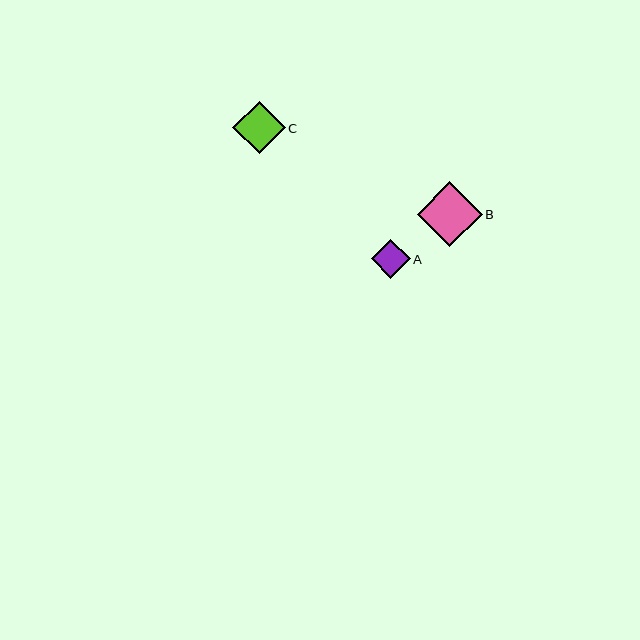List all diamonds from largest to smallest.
From largest to smallest: B, C, A.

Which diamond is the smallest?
Diamond A is the smallest with a size of approximately 38 pixels.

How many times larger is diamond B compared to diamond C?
Diamond B is approximately 1.2 times the size of diamond C.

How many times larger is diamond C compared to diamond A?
Diamond C is approximately 1.4 times the size of diamond A.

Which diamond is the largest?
Diamond B is the largest with a size of approximately 65 pixels.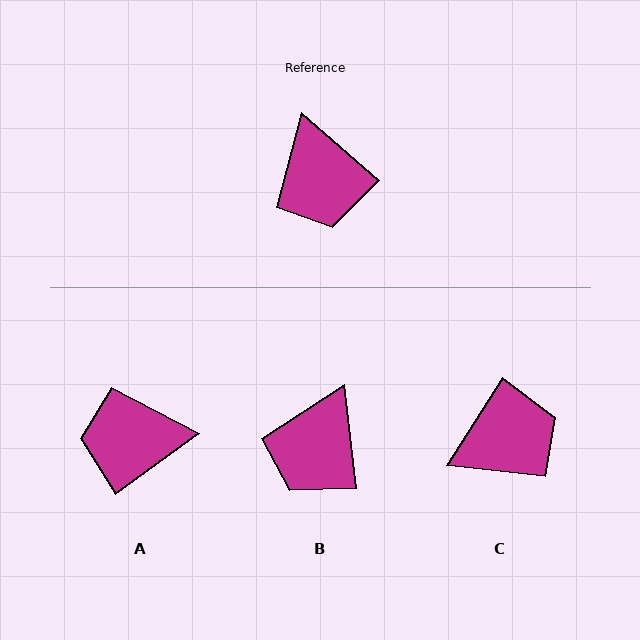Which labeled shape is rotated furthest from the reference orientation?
A, about 102 degrees away.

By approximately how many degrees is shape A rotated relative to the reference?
Approximately 102 degrees clockwise.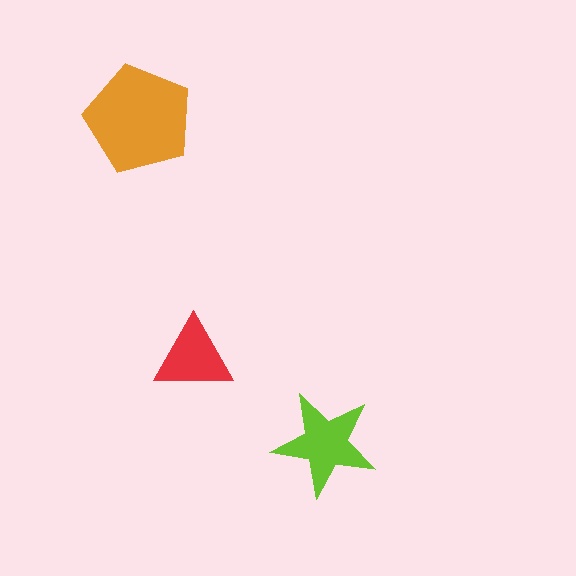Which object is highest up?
The orange pentagon is topmost.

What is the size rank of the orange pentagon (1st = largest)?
1st.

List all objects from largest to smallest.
The orange pentagon, the lime star, the red triangle.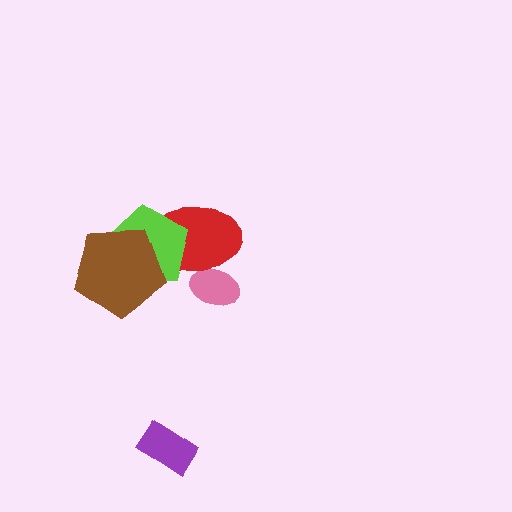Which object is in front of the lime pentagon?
The brown pentagon is in front of the lime pentagon.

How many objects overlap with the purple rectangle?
0 objects overlap with the purple rectangle.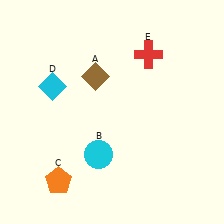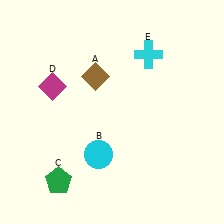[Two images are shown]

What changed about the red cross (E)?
In Image 1, E is red. In Image 2, it changed to cyan.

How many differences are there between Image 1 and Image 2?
There are 3 differences between the two images.